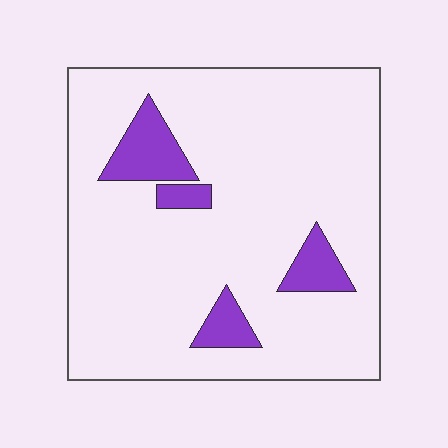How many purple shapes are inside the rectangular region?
4.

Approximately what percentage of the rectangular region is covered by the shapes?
Approximately 10%.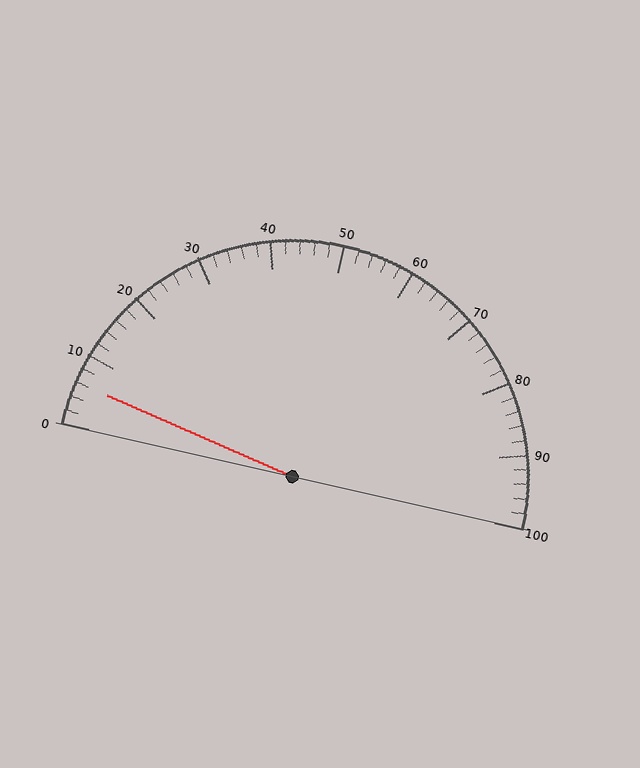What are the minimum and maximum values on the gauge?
The gauge ranges from 0 to 100.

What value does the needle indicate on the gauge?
The needle indicates approximately 6.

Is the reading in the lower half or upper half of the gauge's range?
The reading is in the lower half of the range (0 to 100).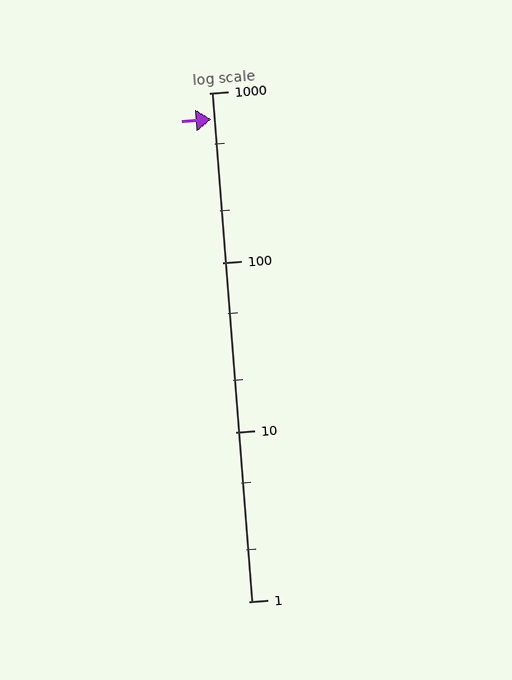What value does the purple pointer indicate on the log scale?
The pointer indicates approximately 700.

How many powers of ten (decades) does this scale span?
The scale spans 3 decades, from 1 to 1000.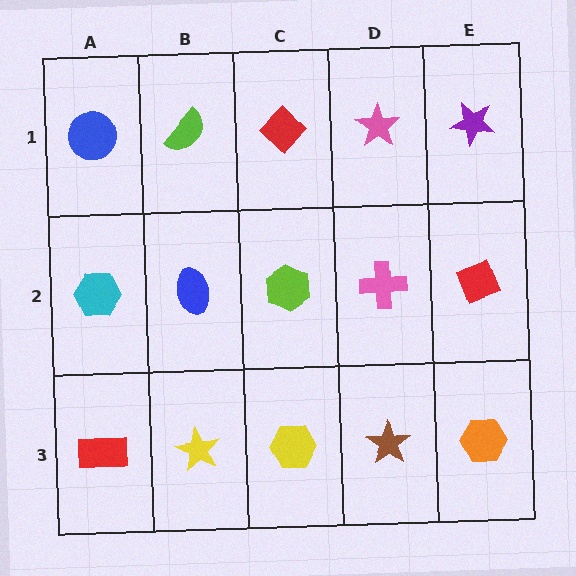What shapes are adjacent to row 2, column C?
A red diamond (row 1, column C), a yellow hexagon (row 3, column C), a blue ellipse (row 2, column B), a pink cross (row 2, column D).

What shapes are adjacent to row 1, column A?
A cyan hexagon (row 2, column A), a lime semicircle (row 1, column B).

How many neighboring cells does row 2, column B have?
4.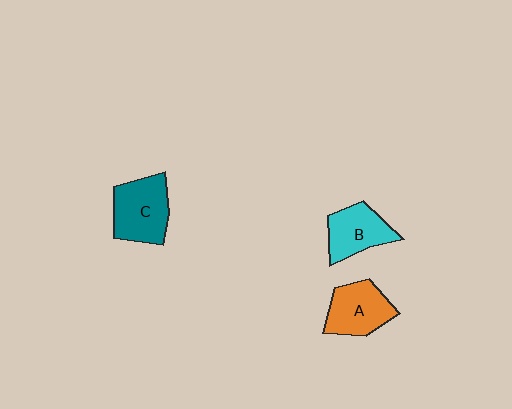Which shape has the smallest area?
Shape B (cyan).